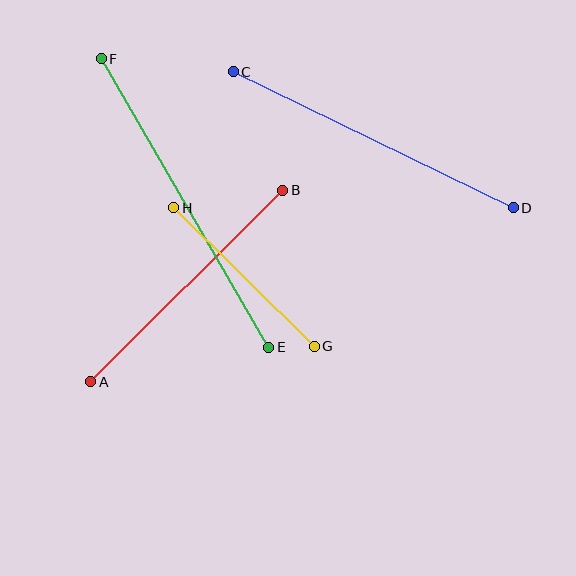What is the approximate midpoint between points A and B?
The midpoint is at approximately (187, 286) pixels.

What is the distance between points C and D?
The distance is approximately 311 pixels.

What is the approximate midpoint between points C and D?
The midpoint is at approximately (373, 140) pixels.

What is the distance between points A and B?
The distance is approximately 271 pixels.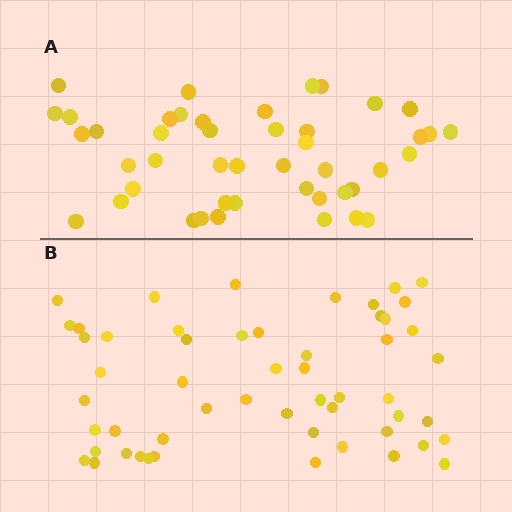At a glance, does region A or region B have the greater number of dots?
Region B (the bottom region) has more dots.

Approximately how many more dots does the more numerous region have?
Region B has roughly 8 or so more dots than region A.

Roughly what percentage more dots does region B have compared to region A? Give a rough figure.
About 20% more.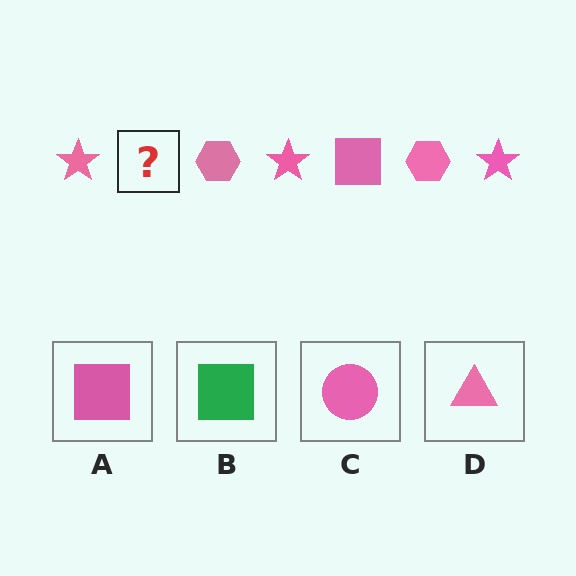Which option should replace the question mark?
Option A.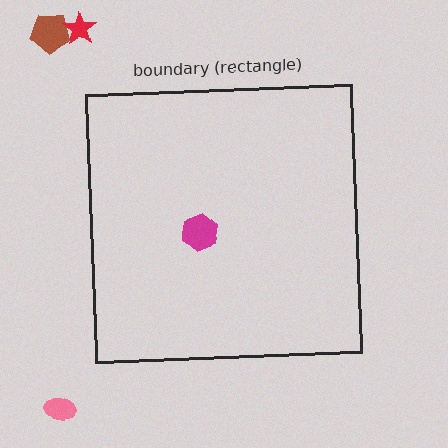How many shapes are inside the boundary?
1 inside, 3 outside.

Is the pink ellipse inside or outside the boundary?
Outside.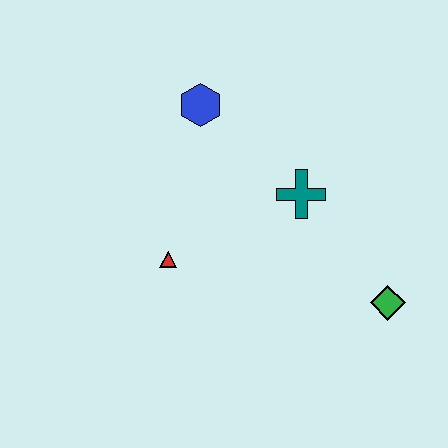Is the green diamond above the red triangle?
No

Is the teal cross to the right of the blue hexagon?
Yes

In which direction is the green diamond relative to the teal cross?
The green diamond is below the teal cross.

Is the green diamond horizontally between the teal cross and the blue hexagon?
No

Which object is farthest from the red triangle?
The green diamond is farthest from the red triangle.